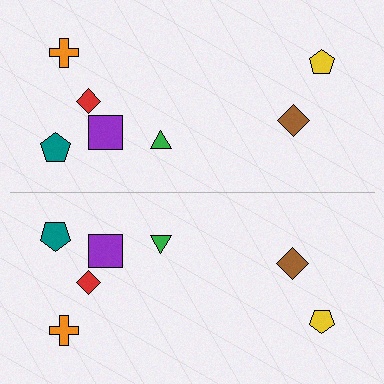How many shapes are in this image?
There are 14 shapes in this image.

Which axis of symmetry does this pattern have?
The pattern has a horizontal axis of symmetry running through the center of the image.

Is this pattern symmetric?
Yes, this pattern has bilateral (reflection) symmetry.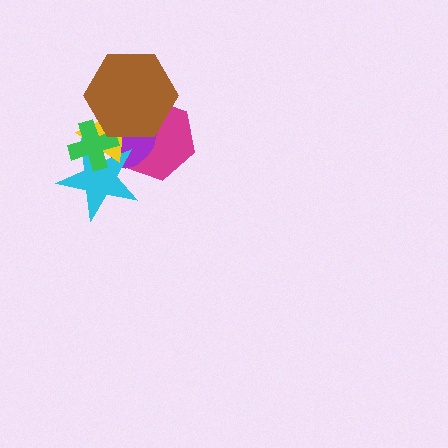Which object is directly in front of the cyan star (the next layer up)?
The yellow triangle is directly in front of the cyan star.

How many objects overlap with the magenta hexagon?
4 objects overlap with the magenta hexagon.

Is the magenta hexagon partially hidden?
Yes, it is partially covered by another shape.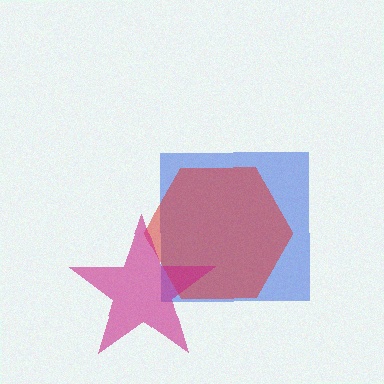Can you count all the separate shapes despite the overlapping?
Yes, there are 3 separate shapes.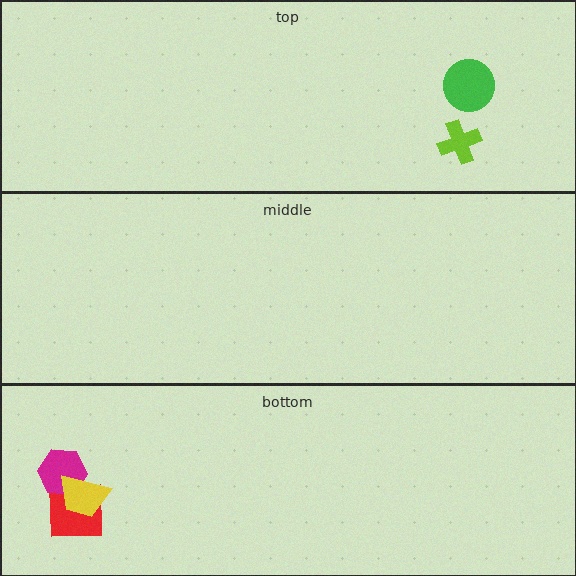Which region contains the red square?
The bottom region.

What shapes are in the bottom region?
The red square, the magenta hexagon, the yellow trapezoid.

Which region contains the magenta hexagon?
The bottom region.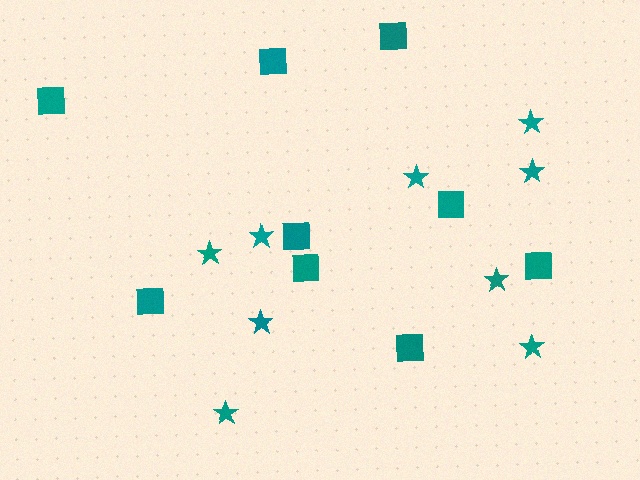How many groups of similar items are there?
There are 2 groups: one group of squares (9) and one group of stars (9).